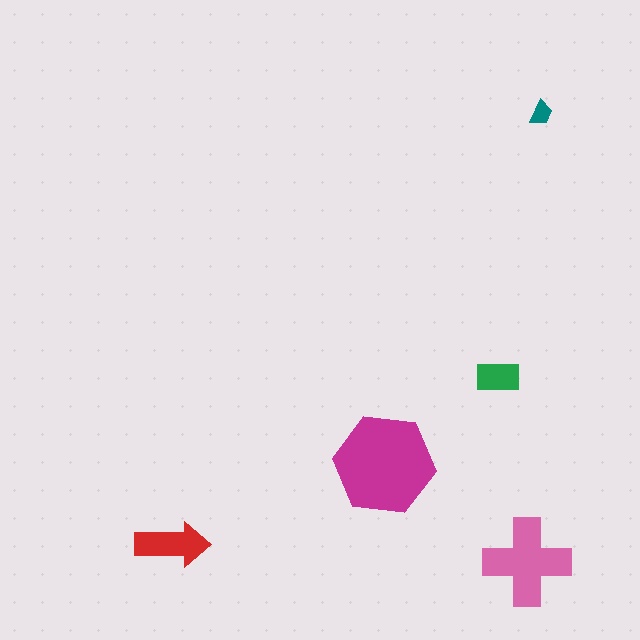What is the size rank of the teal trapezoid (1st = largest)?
5th.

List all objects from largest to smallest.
The magenta hexagon, the pink cross, the red arrow, the green rectangle, the teal trapezoid.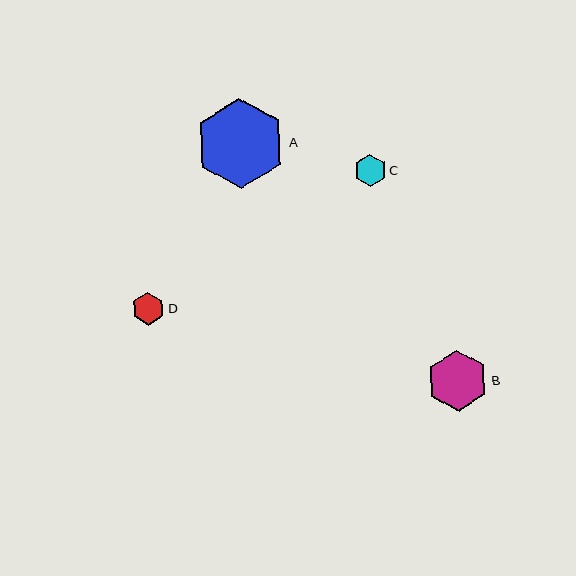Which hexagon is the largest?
Hexagon A is the largest with a size of approximately 90 pixels.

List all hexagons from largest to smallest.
From largest to smallest: A, B, D, C.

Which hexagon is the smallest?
Hexagon C is the smallest with a size of approximately 32 pixels.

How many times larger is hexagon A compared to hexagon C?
Hexagon A is approximately 2.8 times the size of hexagon C.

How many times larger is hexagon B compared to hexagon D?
Hexagon B is approximately 1.8 times the size of hexagon D.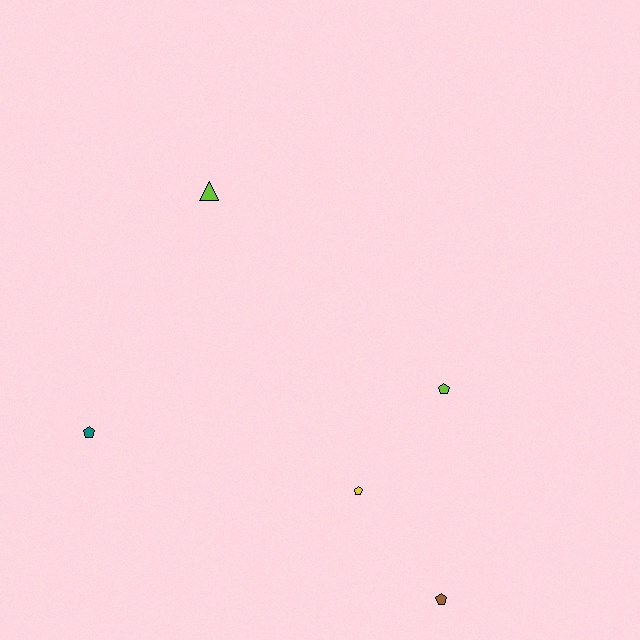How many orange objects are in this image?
There are no orange objects.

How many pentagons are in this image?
There are 4 pentagons.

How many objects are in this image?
There are 5 objects.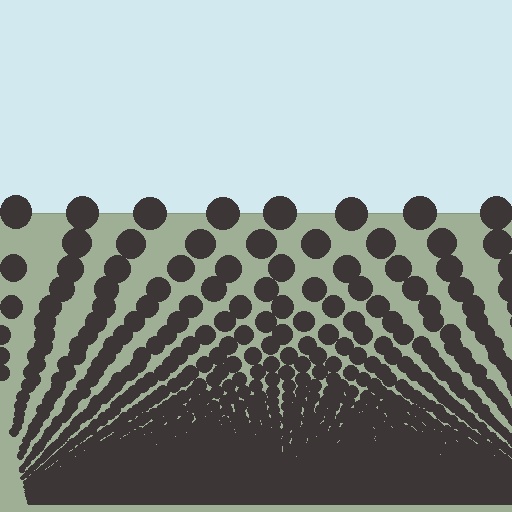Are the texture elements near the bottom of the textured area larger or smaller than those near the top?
Smaller. The gradient is inverted — elements near the bottom are smaller and denser.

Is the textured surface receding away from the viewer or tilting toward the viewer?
The surface appears to tilt toward the viewer. Texture elements get larger and sparser toward the top.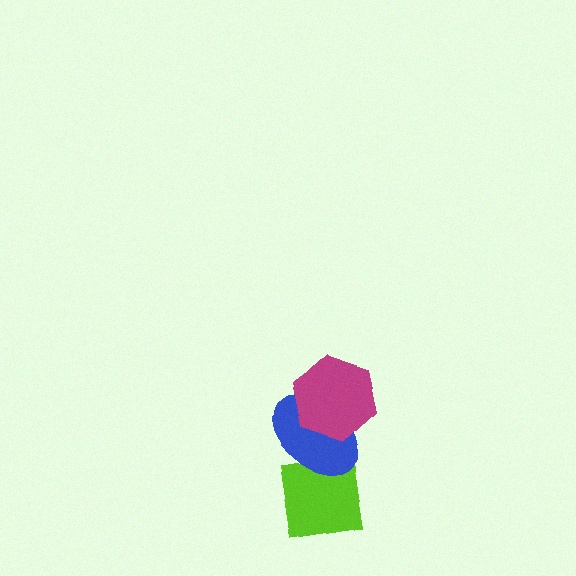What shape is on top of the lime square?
The blue ellipse is on top of the lime square.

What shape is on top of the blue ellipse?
The magenta hexagon is on top of the blue ellipse.